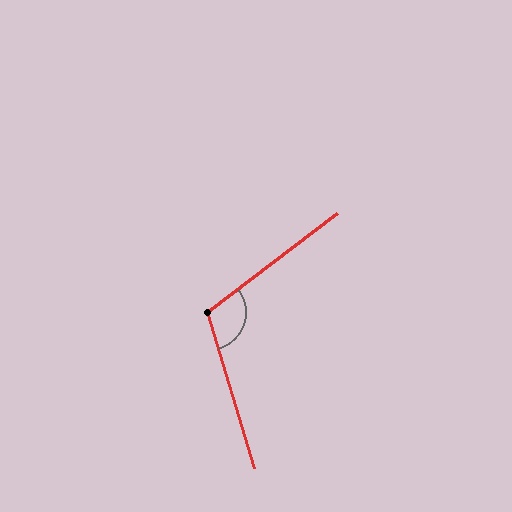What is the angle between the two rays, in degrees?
Approximately 111 degrees.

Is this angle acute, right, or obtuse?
It is obtuse.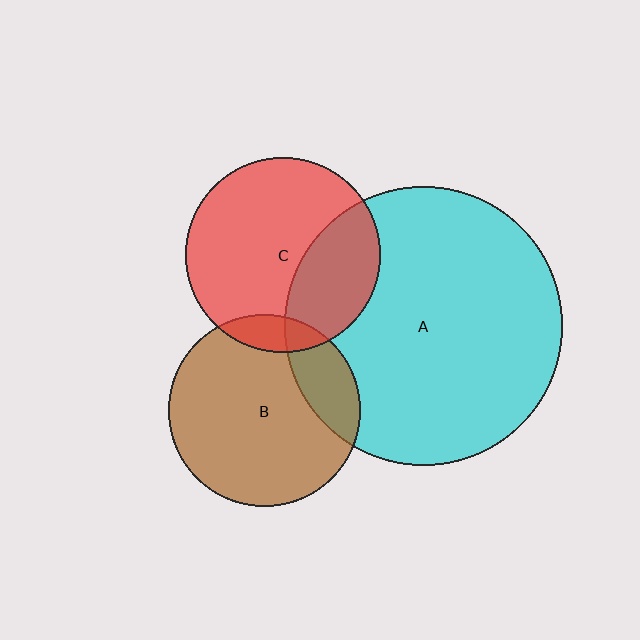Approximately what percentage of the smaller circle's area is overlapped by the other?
Approximately 20%.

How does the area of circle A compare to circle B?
Approximately 2.1 times.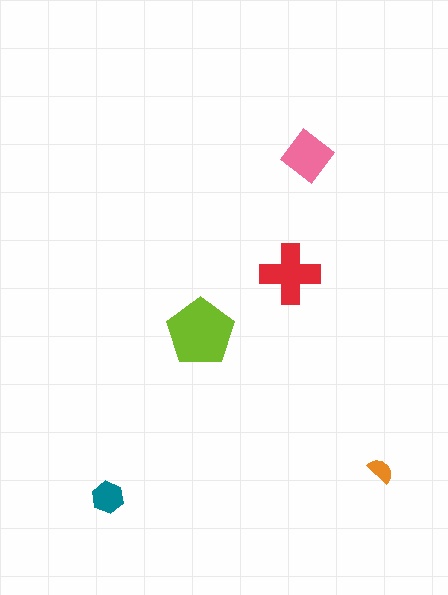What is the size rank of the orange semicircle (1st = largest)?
5th.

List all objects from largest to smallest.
The lime pentagon, the red cross, the pink diamond, the teal hexagon, the orange semicircle.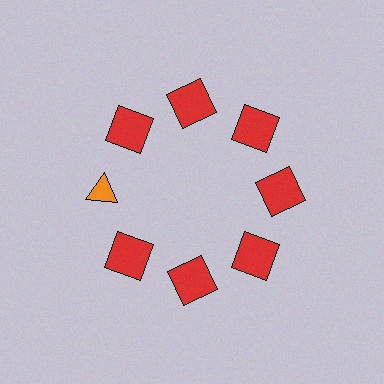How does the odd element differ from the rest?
It differs in both color (orange instead of red) and shape (triangle instead of square).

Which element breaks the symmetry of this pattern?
The orange triangle at roughly the 9 o'clock position breaks the symmetry. All other shapes are red squares.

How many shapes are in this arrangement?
There are 8 shapes arranged in a ring pattern.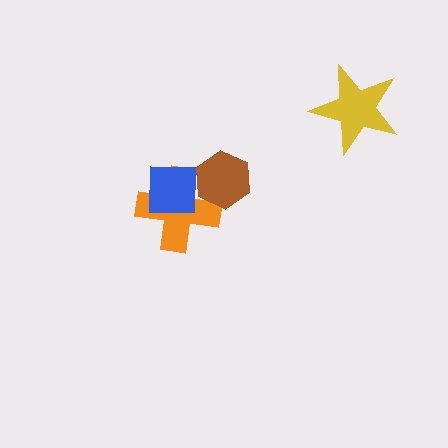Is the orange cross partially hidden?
Yes, it is partially covered by another shape.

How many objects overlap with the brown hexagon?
2 objects overlap with the brown hexagon.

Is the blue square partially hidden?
Yes, it is partially covered by another shape.